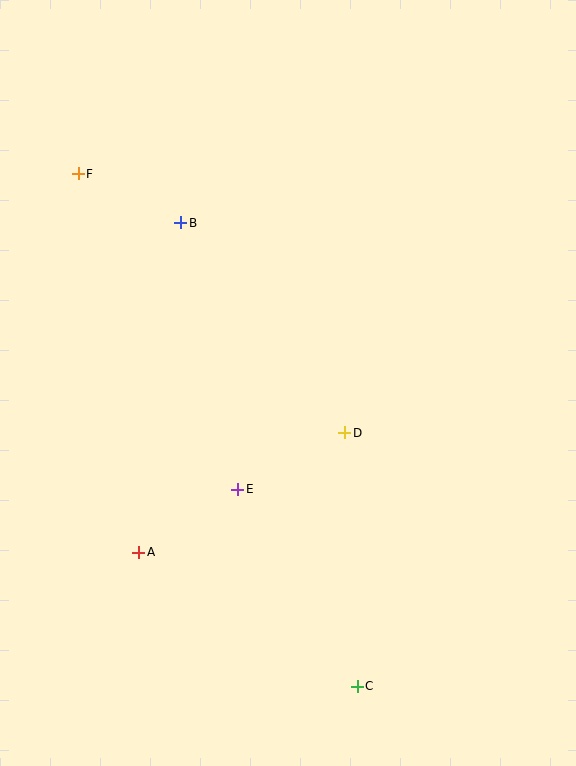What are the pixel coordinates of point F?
Point F is at (78, 174).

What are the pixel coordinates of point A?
Point A is at (139, 552).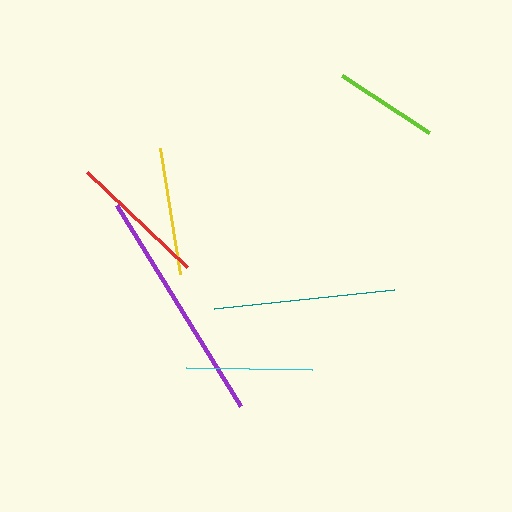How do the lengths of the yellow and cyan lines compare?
The yellow and cyan lines are approximately the same length.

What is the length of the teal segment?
The teal segment is approximately 181 pixels long.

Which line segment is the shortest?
The lime line is the shortest at approximately 104 pixels.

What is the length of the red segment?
The red segment is approximately 137 pixels long.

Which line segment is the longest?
The purple line is the longest at approximately 237 pixels.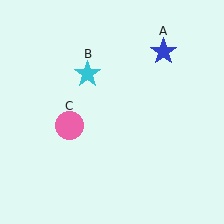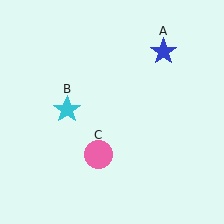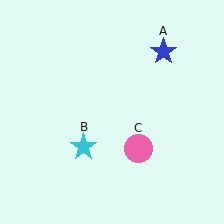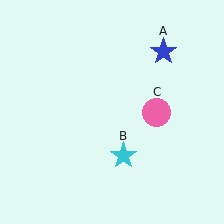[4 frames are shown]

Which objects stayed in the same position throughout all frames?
Blue star (object A) remained stationary.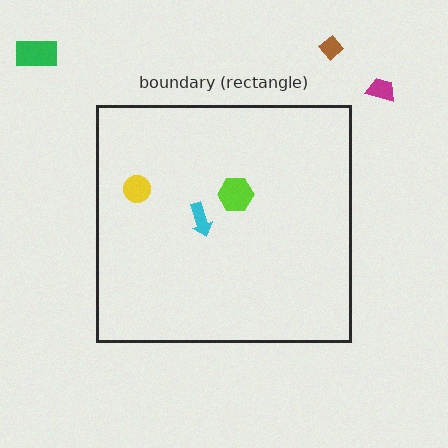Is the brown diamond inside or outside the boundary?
Outside.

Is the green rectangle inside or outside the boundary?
Outside.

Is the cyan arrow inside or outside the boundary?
Inside.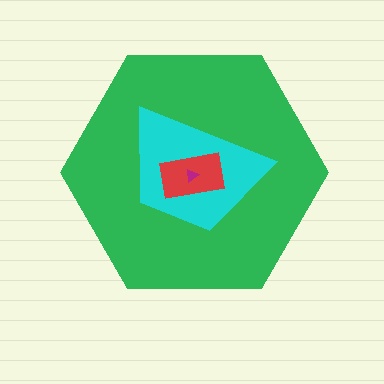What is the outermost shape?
The green hexagon.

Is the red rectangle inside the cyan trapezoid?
Yes.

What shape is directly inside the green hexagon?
The cyan trapezoid.